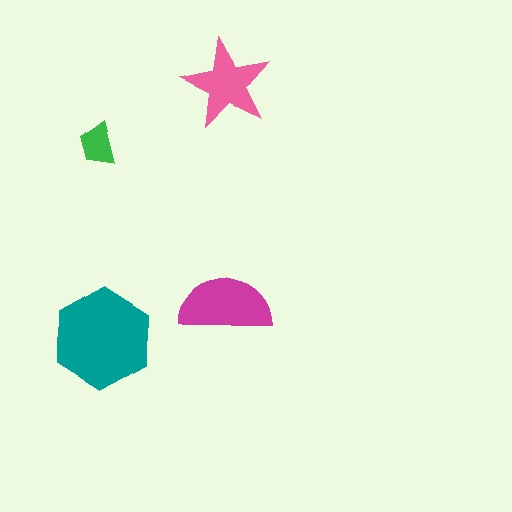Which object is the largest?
The teal hexagon.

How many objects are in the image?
There are 4 objects in the image.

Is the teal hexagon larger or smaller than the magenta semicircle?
Larger.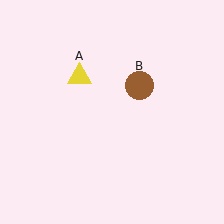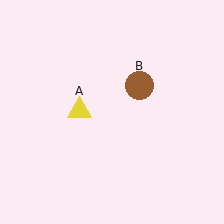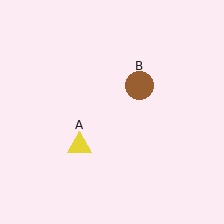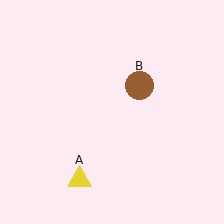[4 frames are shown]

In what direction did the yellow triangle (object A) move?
The yellow triangle (object A) moved down.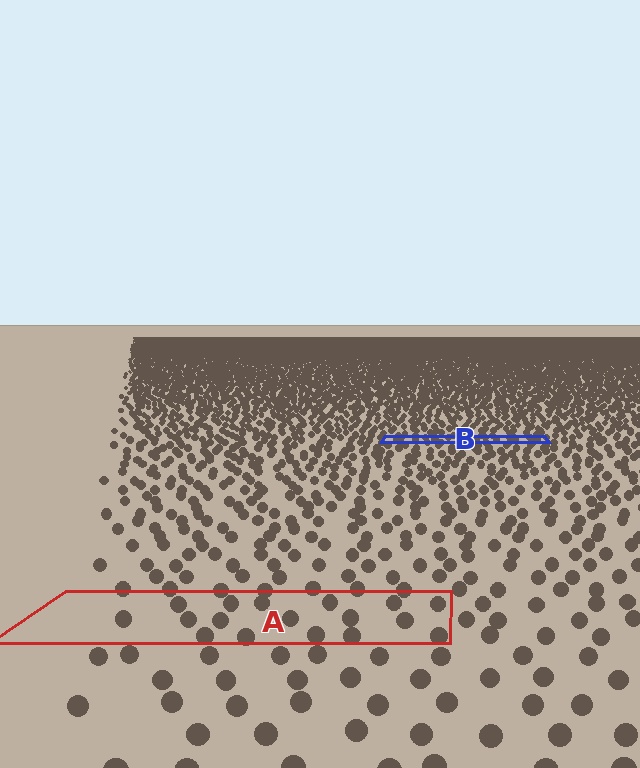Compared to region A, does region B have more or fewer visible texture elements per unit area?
Region B has more texture elements per unit area — they are packed more densely because it is farther away.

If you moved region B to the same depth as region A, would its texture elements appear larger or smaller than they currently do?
They would appear larger. At a closer depth, the same texture elements are projected at a bigger on-screen size.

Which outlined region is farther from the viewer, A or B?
Region B is farther from the viewer — the texture elements inside it appear smaller and more densely packed.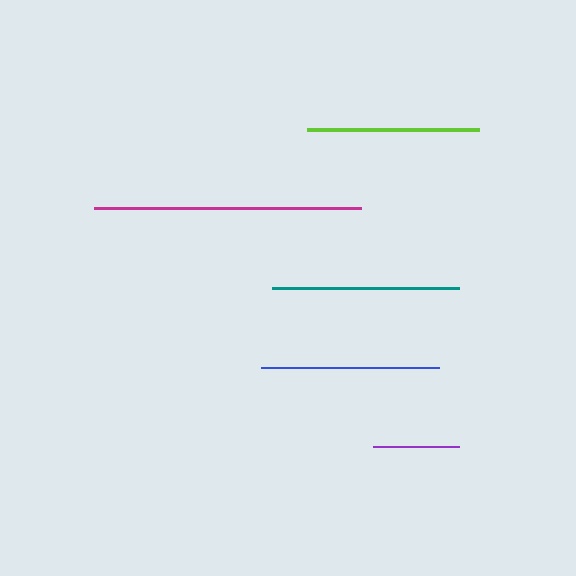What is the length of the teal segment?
The teal segment is approximately 187 pixels long.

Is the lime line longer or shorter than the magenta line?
The magenta line is longer than the lime line.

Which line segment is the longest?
The magenta line is the longest at approximately 267 pixels.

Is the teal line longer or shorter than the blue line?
The teal line is longer than the blue line.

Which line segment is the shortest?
The purple line is the shortest at approximately 86 pixels.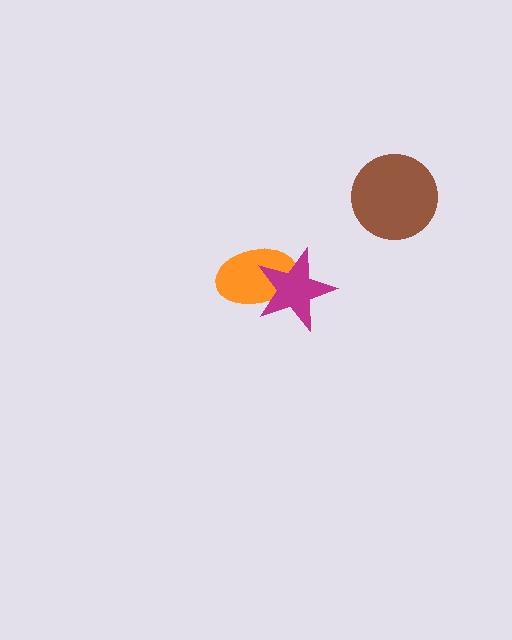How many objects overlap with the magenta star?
1 object overlaps with the magenta star.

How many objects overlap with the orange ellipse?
1 object overlaps with the orange ellipse.